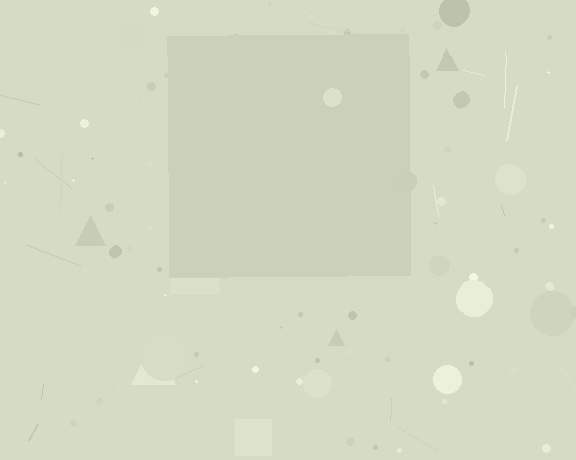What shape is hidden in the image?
A square is hidden in the image.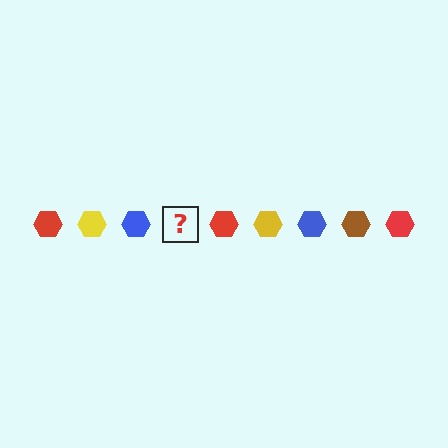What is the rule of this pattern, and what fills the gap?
The rule is that the pattern cycles through red, yellow, blue, brown hexagons. The gap should be filled with a brown hexagon.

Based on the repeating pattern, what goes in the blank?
The blank should be a brown hexagon.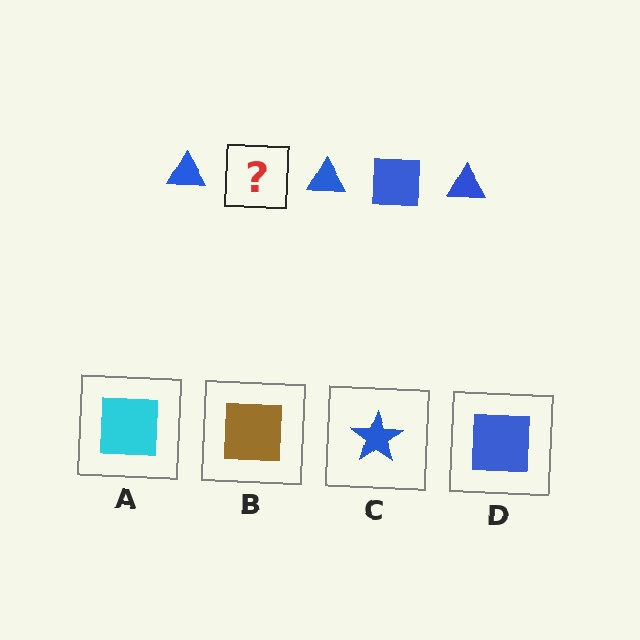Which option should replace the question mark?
Option D.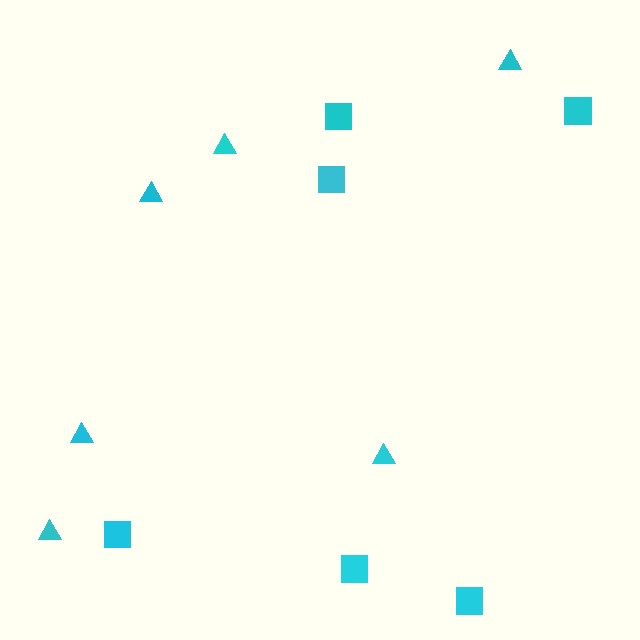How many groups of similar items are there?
There are 2 groups: one group of squares (6) and one group of triangles (6).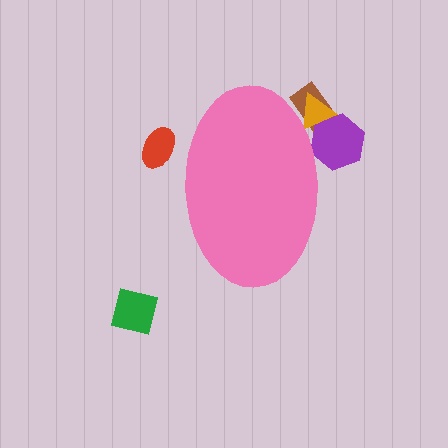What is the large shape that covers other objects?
A pink ellipse.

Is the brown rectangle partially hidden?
Yes, the brown rectangle is partially hidden behind the pink ellipse.